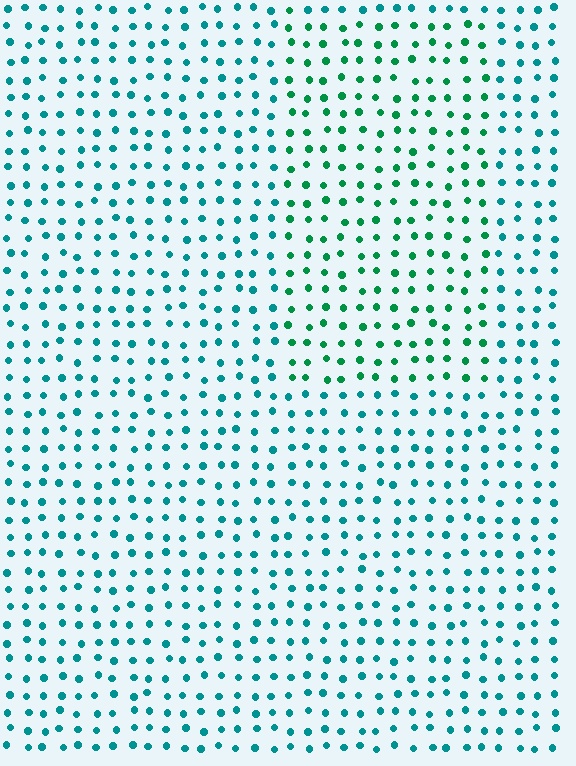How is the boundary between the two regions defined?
The boundary is defined purely by a slight shift in hue (about 32 degrees). Spacing, size, and orientation are identical on both sides.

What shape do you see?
I see a rectangle.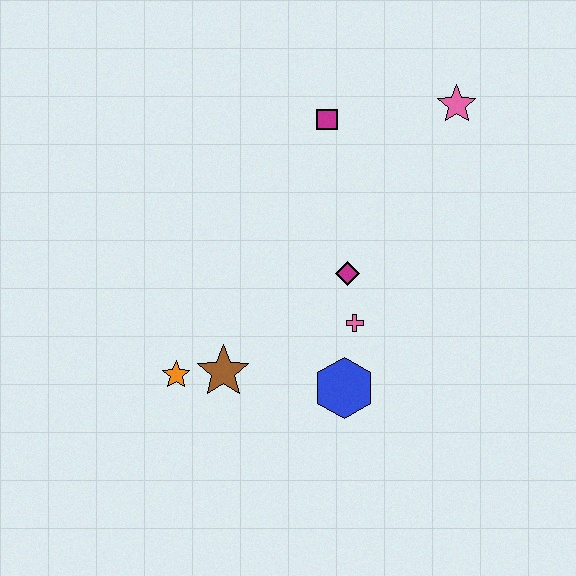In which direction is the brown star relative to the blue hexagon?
The brown star is to the left of the blue hexagon.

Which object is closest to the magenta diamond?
The pink cross is closest to the magenta diamond.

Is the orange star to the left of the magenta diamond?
Yes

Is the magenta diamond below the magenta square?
Yes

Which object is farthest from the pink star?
The orange star is farthest from the pink star.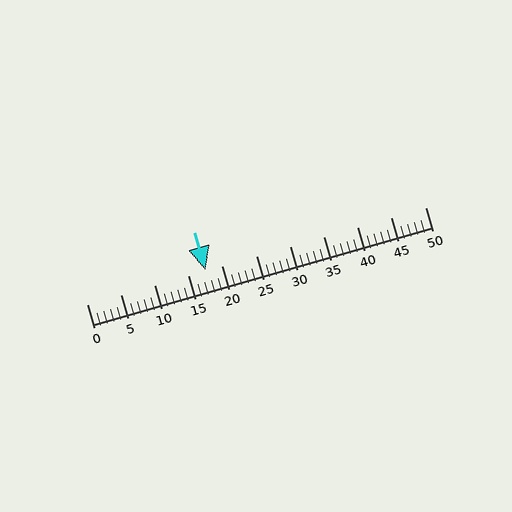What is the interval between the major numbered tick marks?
The major tick marks are spaced 5 units apart.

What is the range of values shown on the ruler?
The ruler shows values from 0 to 50.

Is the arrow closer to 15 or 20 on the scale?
The arrow is closer to 20.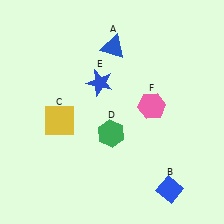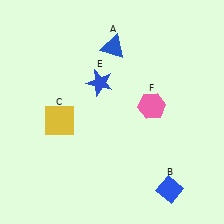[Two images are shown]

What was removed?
The green hexagon (D) was removed in Image 2.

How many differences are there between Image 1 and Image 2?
There is 1 difference between the two images.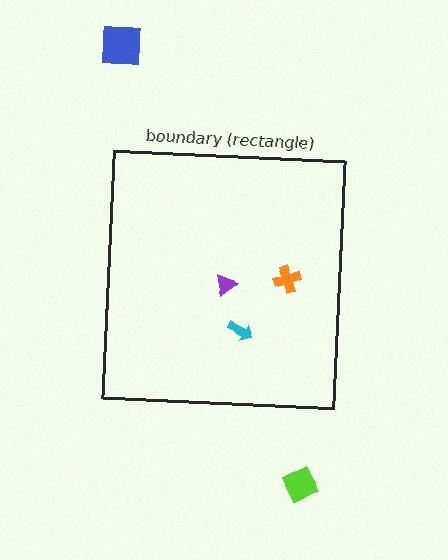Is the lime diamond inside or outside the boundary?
Outside.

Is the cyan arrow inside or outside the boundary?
Inside.